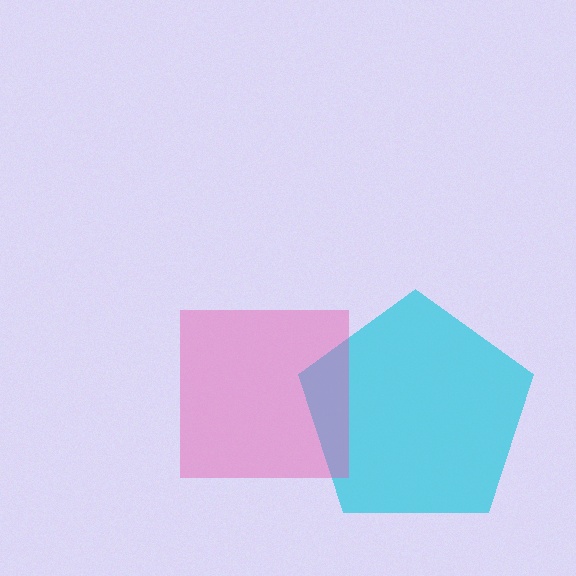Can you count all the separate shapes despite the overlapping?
Yes, there are 2 separate shapes.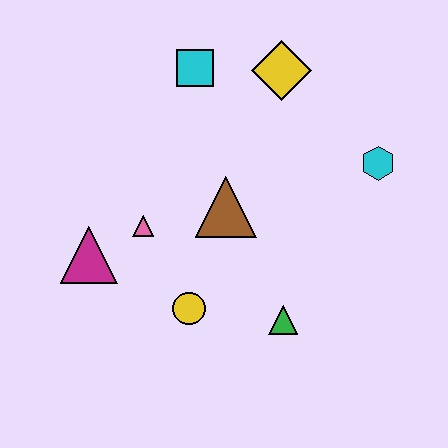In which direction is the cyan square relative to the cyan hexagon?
The cyan square is to the left of the cyan hexagon.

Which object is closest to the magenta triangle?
The pink triangle is closest to the magenta triangle.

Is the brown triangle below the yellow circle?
No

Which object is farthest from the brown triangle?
The cyan hexagon is farthest from the brown triangle.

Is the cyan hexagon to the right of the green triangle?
Yes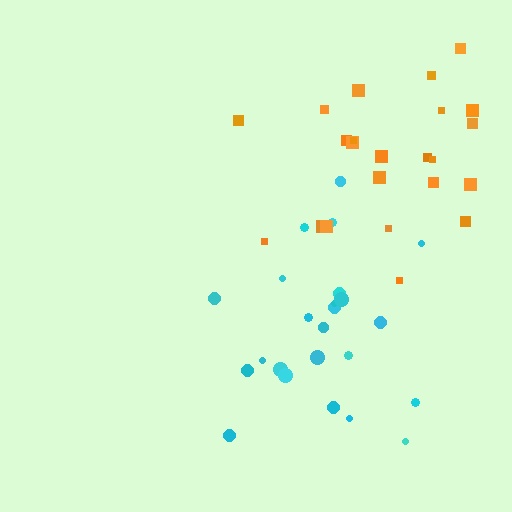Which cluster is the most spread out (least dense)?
Orange.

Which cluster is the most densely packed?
Cyan.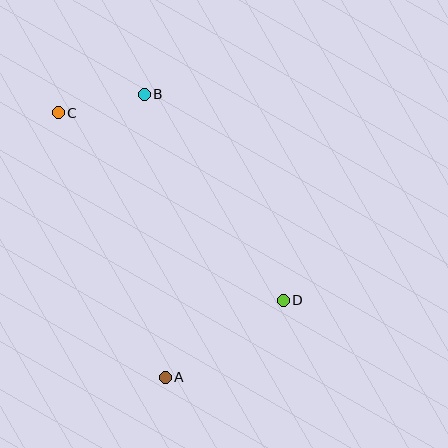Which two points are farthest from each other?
Points C and D are farthest from each other.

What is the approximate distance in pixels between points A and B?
The distance between A and B is approximately 284 pixels.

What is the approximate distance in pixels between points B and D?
The distance between B and D is approximately 249 pixels.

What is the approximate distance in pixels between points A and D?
The distance between A and D is approximately 141 pixels.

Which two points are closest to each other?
Points B and C are closest to each other.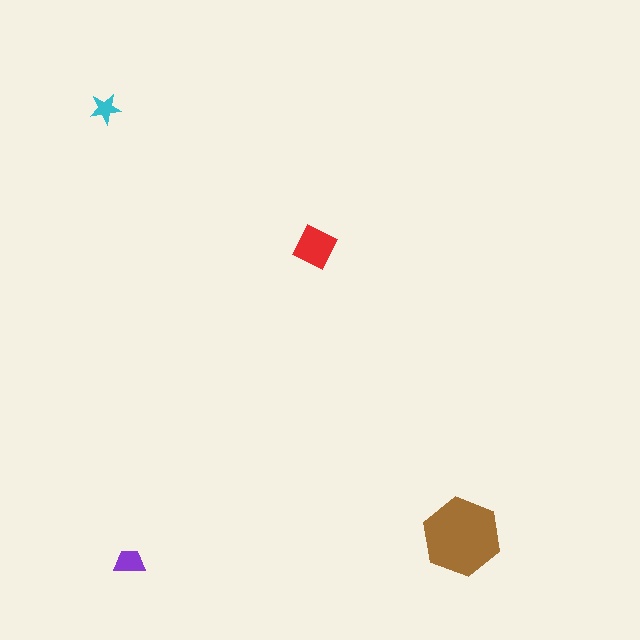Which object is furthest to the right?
The brown hexagon is rightmost.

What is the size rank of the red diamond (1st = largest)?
2nd.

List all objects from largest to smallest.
The brown hexagon, the red diamond, the purple trapezoid, the cyan star.